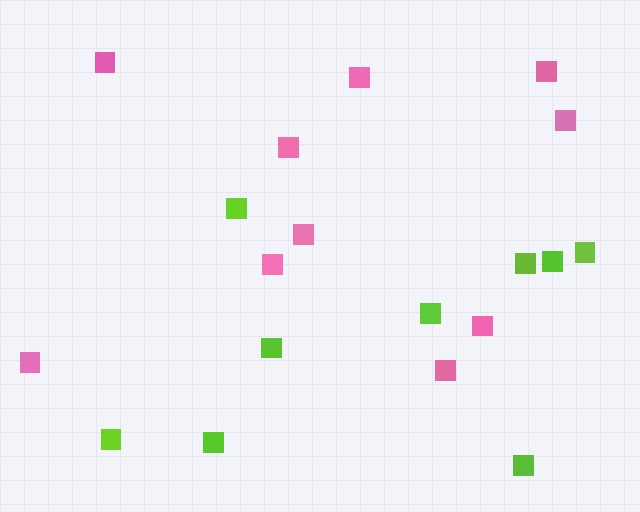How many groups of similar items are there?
There are 2 groups: one group of pink squares (10) and one group of lime squares (9).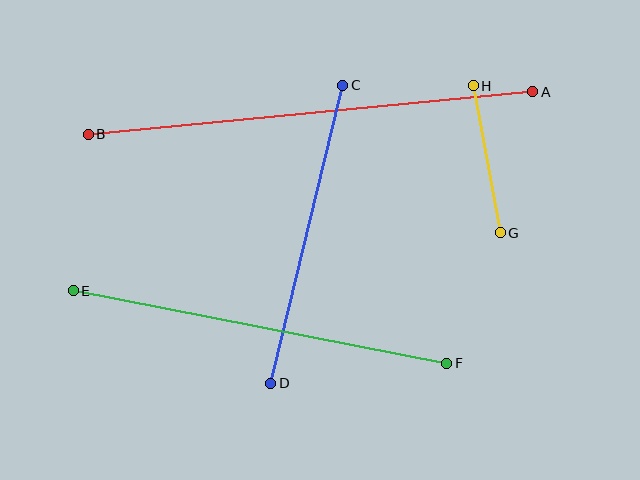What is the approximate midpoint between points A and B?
The midpoint is at approximately (310, 113) pixels.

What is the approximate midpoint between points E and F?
The midpoint is at approximately (260, 327) pixels.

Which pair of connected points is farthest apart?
Points A and B are farthest apart.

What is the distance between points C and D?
The distance is approximately 307 pixels.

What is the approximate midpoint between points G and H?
The midpoint is at approximately (487, 159) pixels.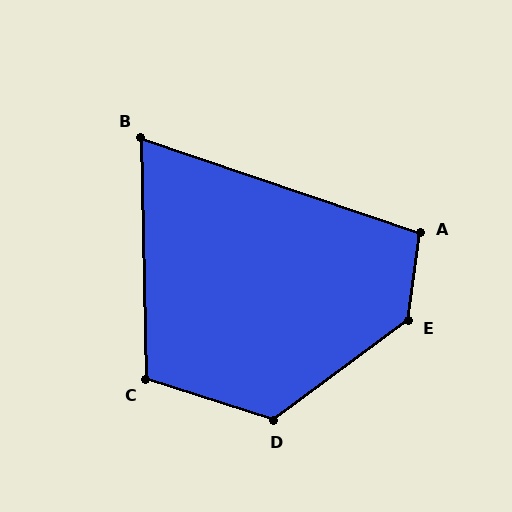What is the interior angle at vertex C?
Approximately 109 degrees (obtuse).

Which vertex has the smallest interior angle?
B, at approximately 70 degrees.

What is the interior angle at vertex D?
Approximately 126 degrees (obtuse).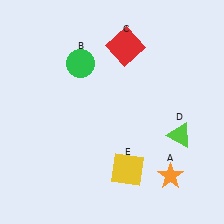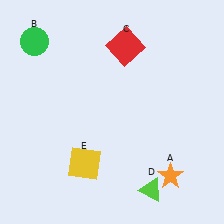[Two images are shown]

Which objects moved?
The objects that moved are: the green circle (B), the lime triangle (D), the yellow square (E).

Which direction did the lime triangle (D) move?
The lime triangle (D) moved down.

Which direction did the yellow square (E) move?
The yellow square (E) moved left.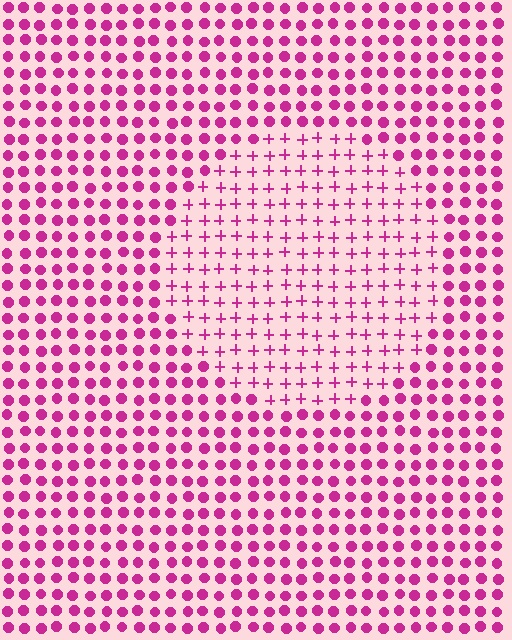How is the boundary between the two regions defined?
The boundary is defined by a change in element shape: plus signs inside vs. circles outside. All elements share the same color and spacing.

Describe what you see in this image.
The image is filled with small magenta elements arranged in a uniform grid. A circle-shaped region contains plus signs, while the surrounding area contains circles. The boundary is defined purely by the change in element shape.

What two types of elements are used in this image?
The image uses plus signs inside the circle region and circles outside it.